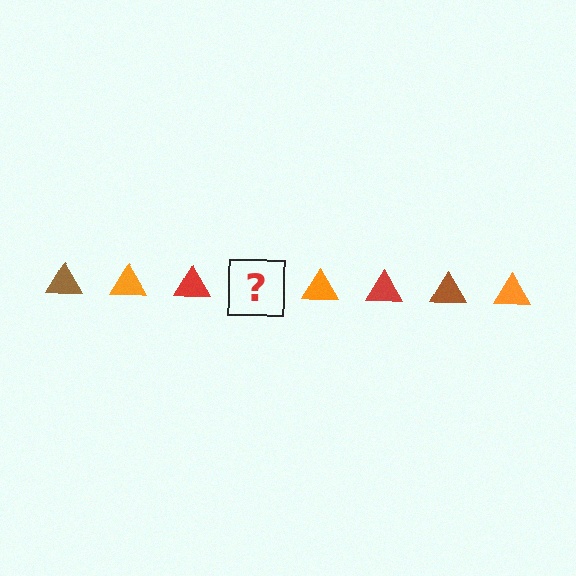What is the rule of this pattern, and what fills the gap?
The rule is that the pattern cycles through brown, orange, red triangles. The gap should be filled with a brown triangle.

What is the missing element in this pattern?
The missing element is a brown triangle.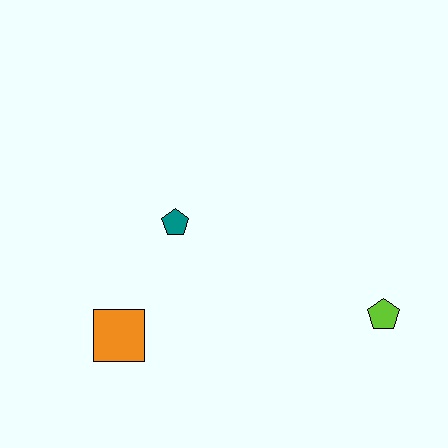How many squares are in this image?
There is 1 square.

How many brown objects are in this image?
There are no brown objects.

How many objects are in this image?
There are 3 objects.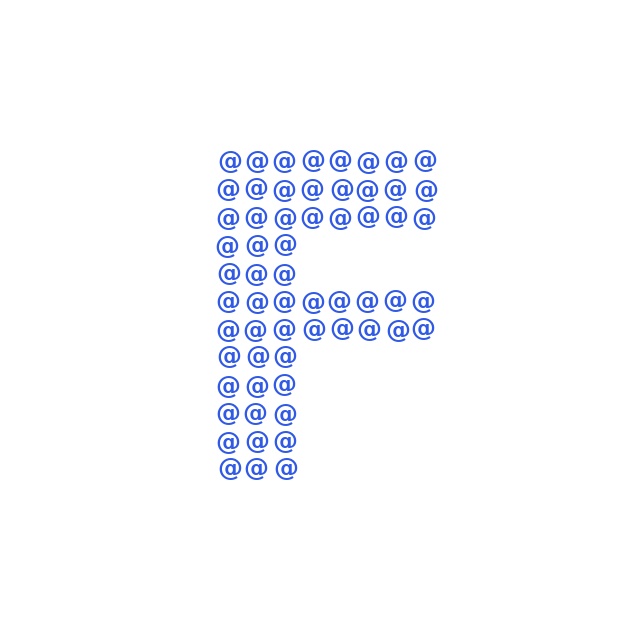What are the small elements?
The small elements are at signs.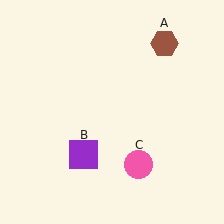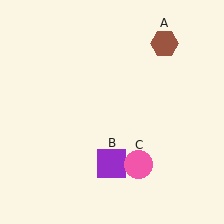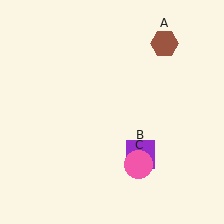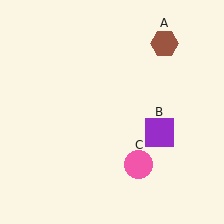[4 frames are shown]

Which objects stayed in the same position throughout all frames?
Brown hexagon (object A) and pink circle (object C) remained stationary.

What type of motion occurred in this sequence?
The purple square (object B) rotated counterclockwise around the center of the scene.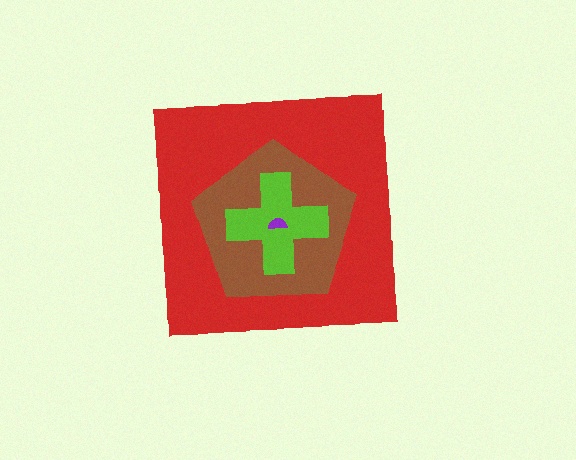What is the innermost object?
The purple semicircle.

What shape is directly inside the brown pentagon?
The lime cross.